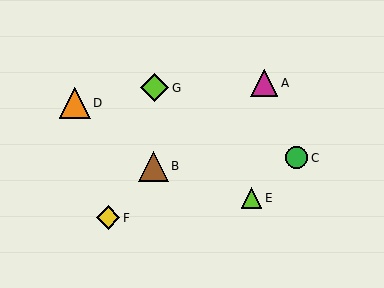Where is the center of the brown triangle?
The center of the brown triangle is at (153, 166).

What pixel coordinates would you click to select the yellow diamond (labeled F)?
Click at (108, 218) to select the yellow diamond F.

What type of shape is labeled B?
Shape B is a brown triangle.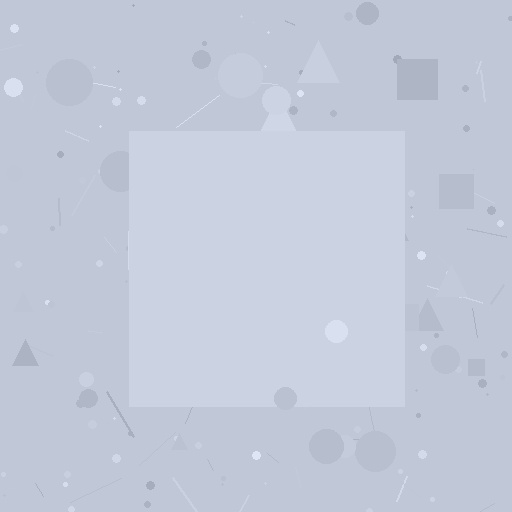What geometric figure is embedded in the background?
A square is embedded in the background.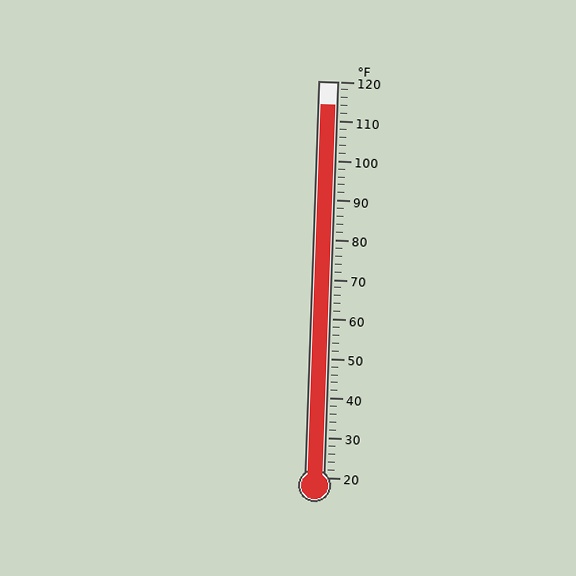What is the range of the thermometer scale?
The thermometer scale ranges from 20°F to 120°F.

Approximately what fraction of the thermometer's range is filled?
The thermometer is filled to approximately 95% of its range.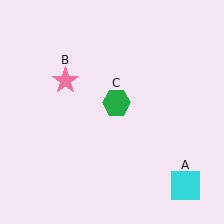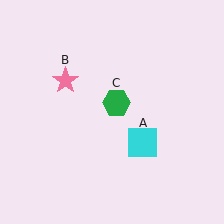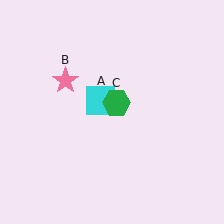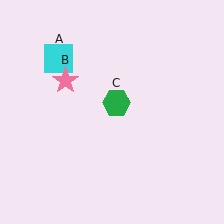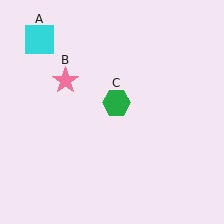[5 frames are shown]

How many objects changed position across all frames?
1 object changed position: cyan square (object A).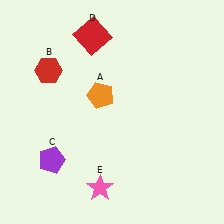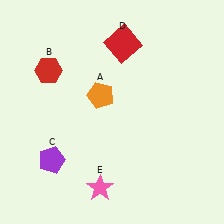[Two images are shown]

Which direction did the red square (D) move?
The red square (D) moved right.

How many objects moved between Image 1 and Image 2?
1 object moved between the two images.